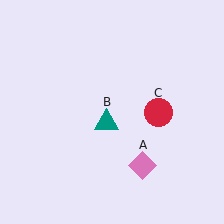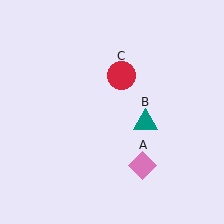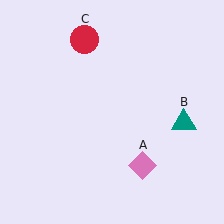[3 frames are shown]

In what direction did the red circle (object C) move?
The red circle (object C) moved up and to the left.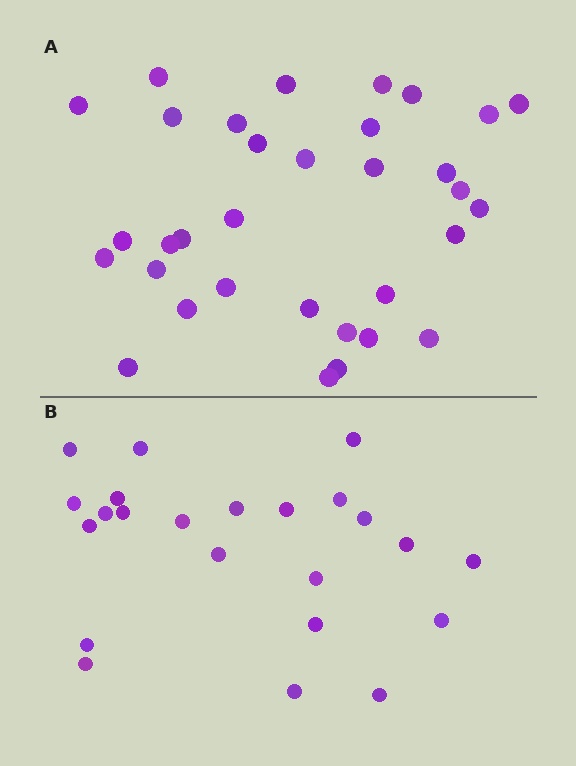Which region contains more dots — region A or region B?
Region A (the top region) has more dots.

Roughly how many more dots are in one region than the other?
Region A has roughly 10 or so more dots than region B.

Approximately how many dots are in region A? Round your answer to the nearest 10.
About 30 dots. (The exact count is 33, which rounds to 30.)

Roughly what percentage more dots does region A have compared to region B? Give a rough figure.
About 45% more.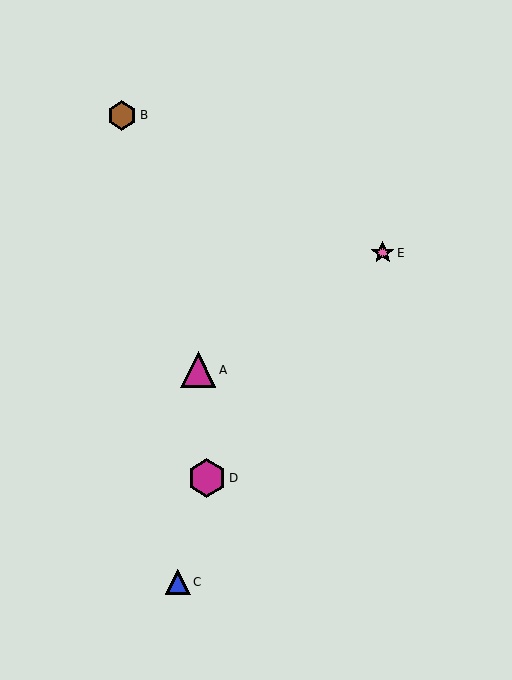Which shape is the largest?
The magenta hexagon (labeled D) is the largest.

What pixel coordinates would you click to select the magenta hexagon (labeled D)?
Click at (207, 478) to select the magenta hexagon D.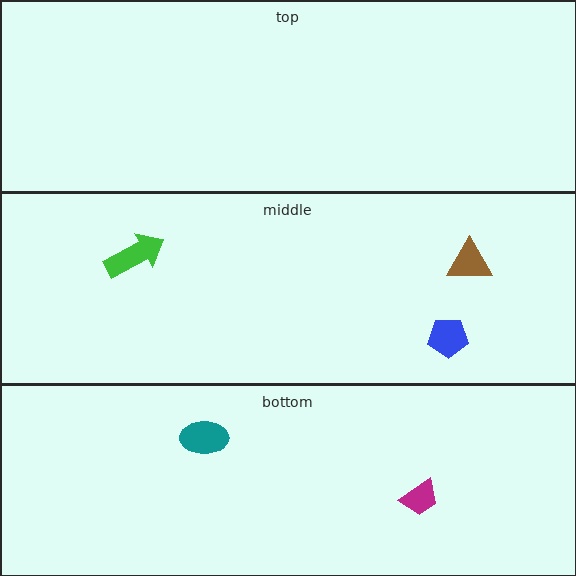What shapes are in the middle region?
The brown triangle, the blue pentagon, the green arrow.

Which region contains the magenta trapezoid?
The bottom region.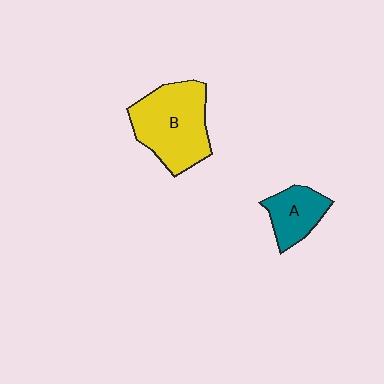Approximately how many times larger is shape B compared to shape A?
Approximately 2.0 times.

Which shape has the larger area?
Shape B (yellow).